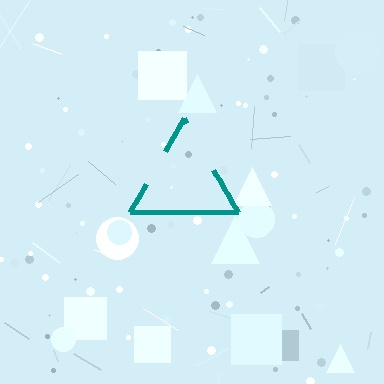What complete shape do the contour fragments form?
The contour fragments form a triangle.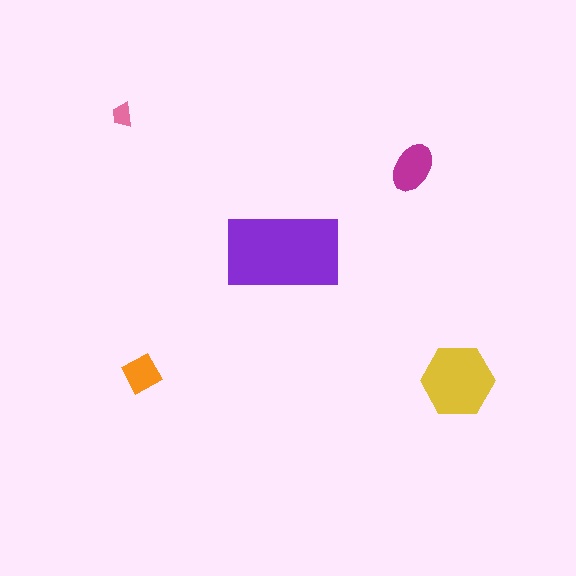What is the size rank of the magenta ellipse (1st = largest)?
3rd.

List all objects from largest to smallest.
The purple rectangle, the yellow hexagon, the magenta ellipse, the orange diamond, the pink trapezoid.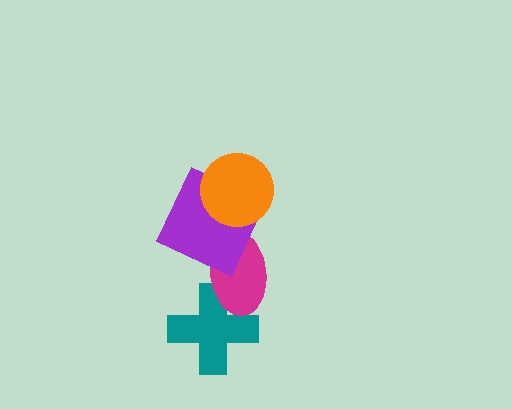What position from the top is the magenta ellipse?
The magenta ellipse is 3rd from the top.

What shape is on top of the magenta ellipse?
The purple square is on top of the magenta ellipse.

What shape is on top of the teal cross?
The magenta ellipse is on top of the teal cross.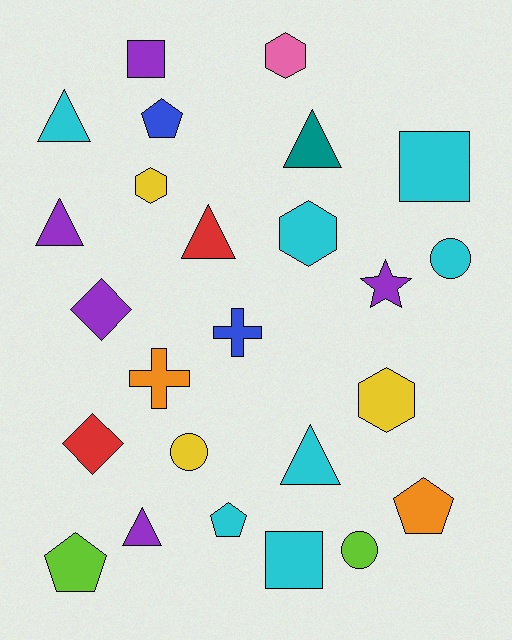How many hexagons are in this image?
There are 4 hexagons.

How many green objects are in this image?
There are no green objects.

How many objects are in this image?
There are 25 objects.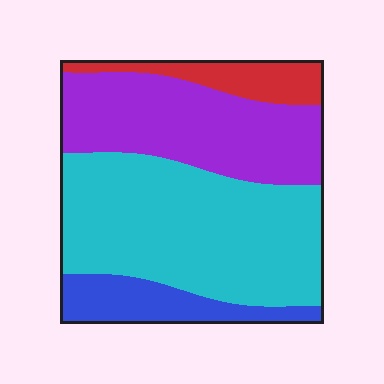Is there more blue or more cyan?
Cyan.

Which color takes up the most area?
Cyan, at roughly 45%.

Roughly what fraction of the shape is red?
Red covers roughly 10% of the shape.